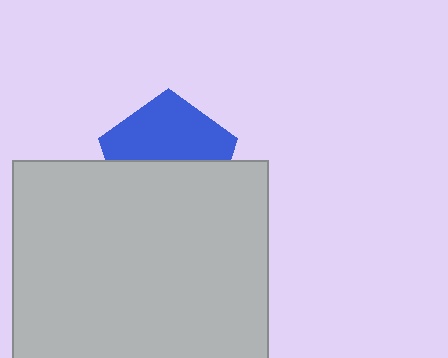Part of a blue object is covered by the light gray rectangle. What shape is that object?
It is a pentagon.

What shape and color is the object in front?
The object in front is a light gray rectangle.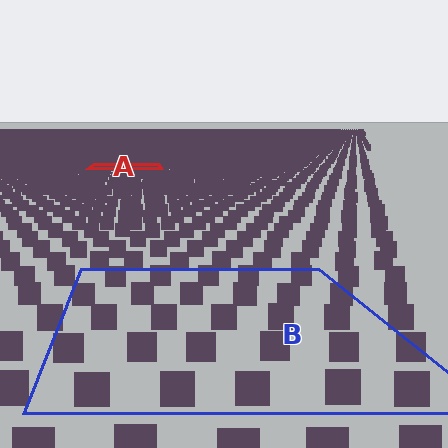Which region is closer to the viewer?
Region B is closer. The texture elements there are larger and more spread out.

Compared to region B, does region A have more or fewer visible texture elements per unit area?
Region A has more texture elements per unit area — they are packed more densely because it is farther away.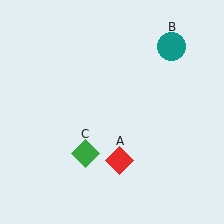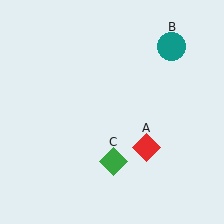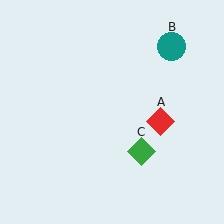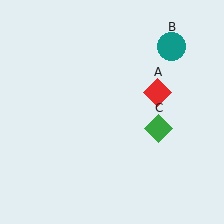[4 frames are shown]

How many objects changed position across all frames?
2 objects changed position: red diamond (object A), green diamond (object C).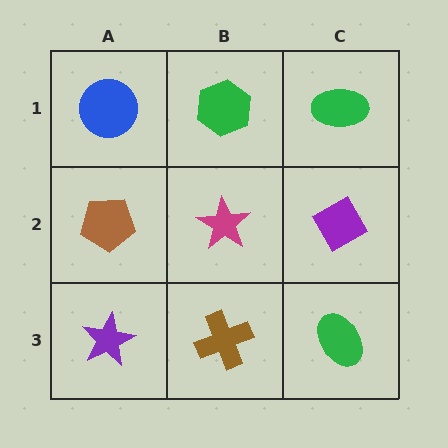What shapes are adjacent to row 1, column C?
A purple diamond (row 2, column C), a green hexagon (row 1, column B).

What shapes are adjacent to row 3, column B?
A magenta star (row 2, column B), a purple star (row 3, column A), a green ellipse (row 3, column C).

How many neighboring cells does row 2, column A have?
3.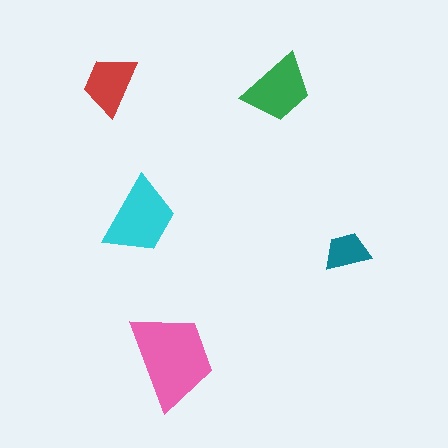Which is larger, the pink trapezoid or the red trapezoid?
The pink one.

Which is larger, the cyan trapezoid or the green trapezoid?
The cyan one.